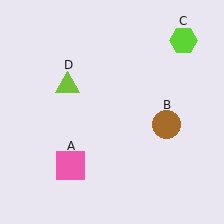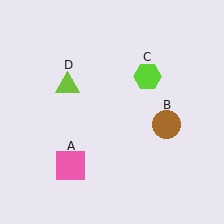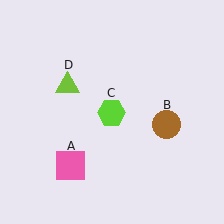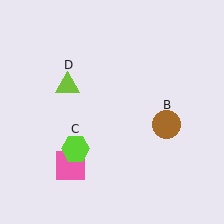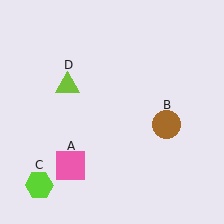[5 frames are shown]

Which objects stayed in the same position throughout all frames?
Pink square (object A) and brown circle (object B) and lime triangle (object D) remained stationary.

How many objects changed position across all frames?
1 object changed position: lime hexagon (object C).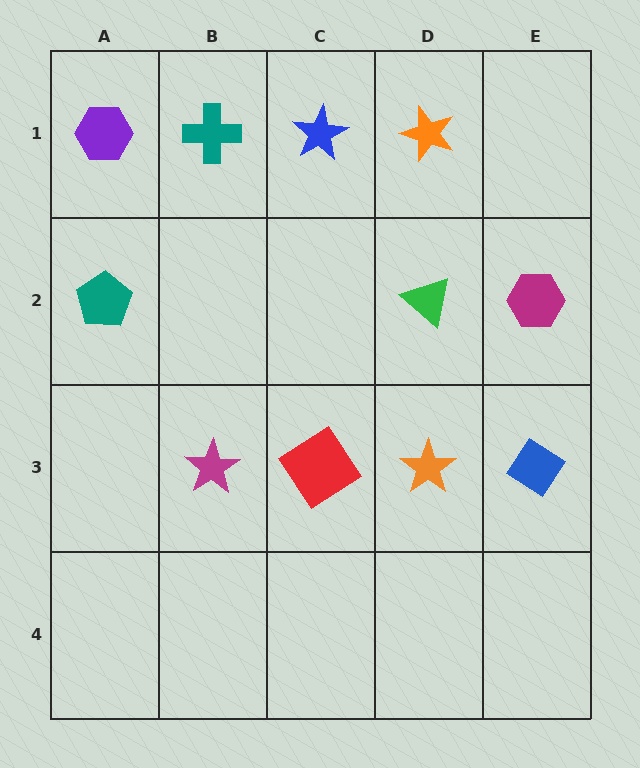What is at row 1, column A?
A purple hexagon.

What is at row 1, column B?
A teal cross.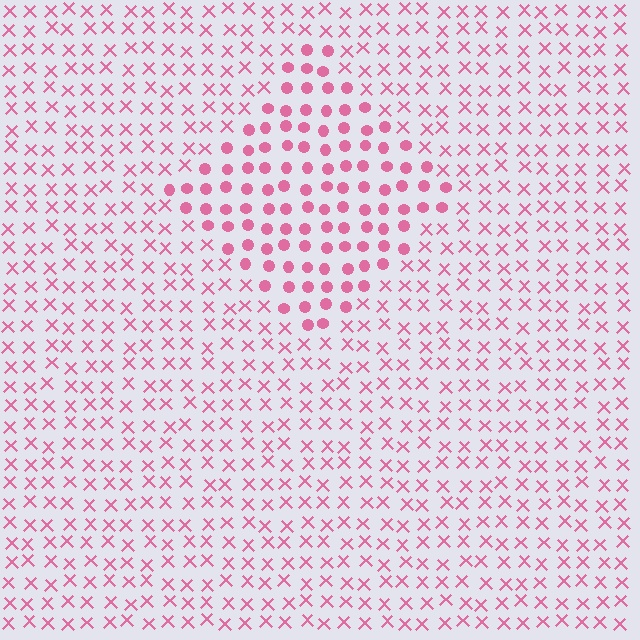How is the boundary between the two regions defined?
The boundary is defined by a change in element shape: circles inside vs. X marks outside. All elements share the same color and spacing.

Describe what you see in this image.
The image is filled with small pink elements arranged in a uniform grid. A diamond-shaped region contains circles, while the surrounding area contains X marks. The boundary is defined purely by the change in element shape.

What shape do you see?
I see a diamond.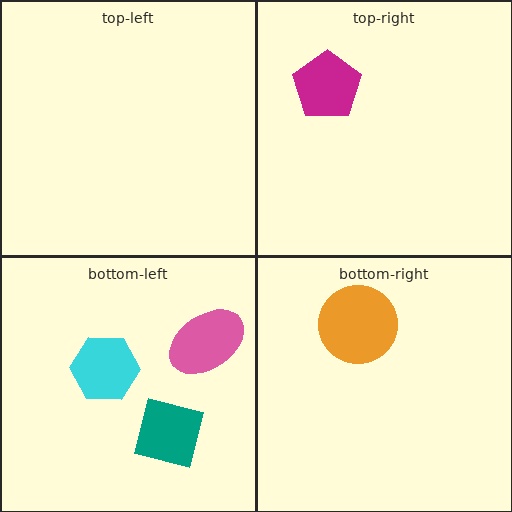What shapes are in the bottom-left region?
The pink ellipse, the teal square, the cyan hexagon.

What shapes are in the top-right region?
The magenta pentagon.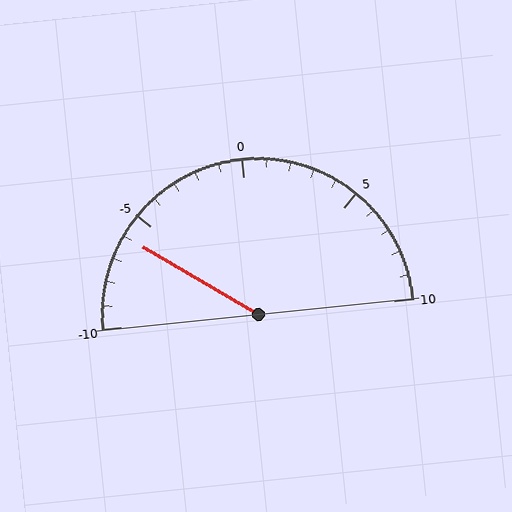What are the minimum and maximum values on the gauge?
The gauge ranges from -10 to 10.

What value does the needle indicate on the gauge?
The needle indicates approximately -6.